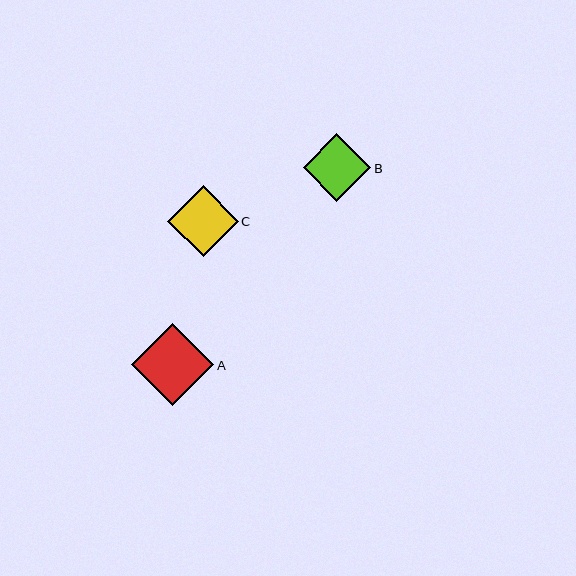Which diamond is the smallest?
Diamond B is the smallest with a size of approximately 67 pixels.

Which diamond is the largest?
Diamond A is the largest with a size of approximately 82 pixels.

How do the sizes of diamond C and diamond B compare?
Diamond C and diamond B are approximately the same size.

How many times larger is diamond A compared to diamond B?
Diamond A is approximately 1.2 times the size of diamond B.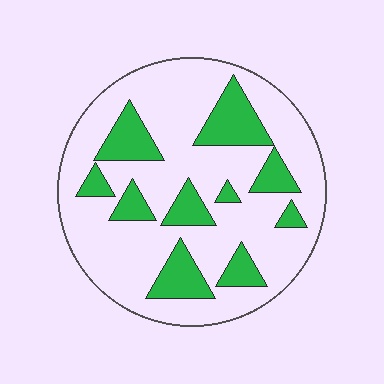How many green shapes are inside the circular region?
10.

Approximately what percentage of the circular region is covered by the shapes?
Approximately 25%.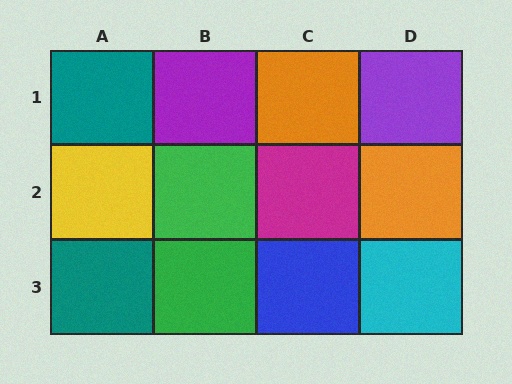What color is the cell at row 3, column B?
Green.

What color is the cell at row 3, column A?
Teal.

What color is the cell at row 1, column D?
Purple.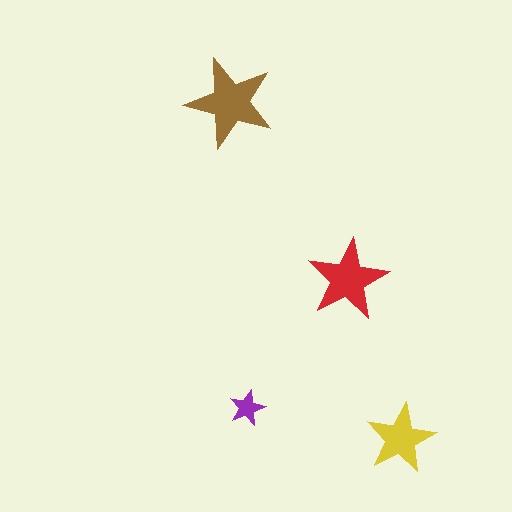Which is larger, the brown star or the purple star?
The brown one.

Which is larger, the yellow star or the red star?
The red one.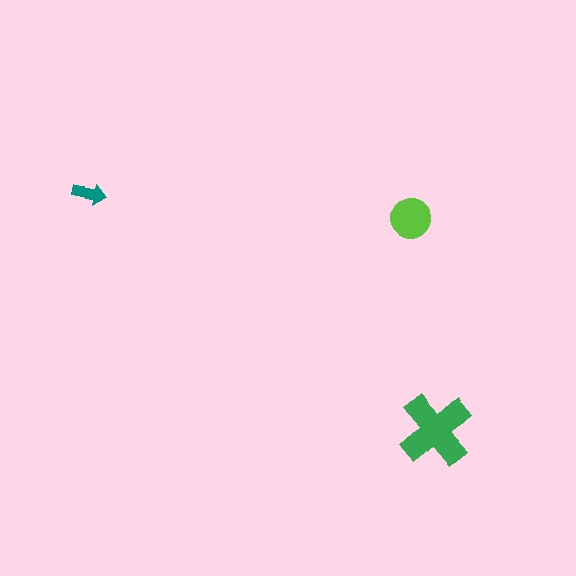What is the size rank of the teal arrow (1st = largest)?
3rd.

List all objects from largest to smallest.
The green cross, the lime circle, the teal arrow.